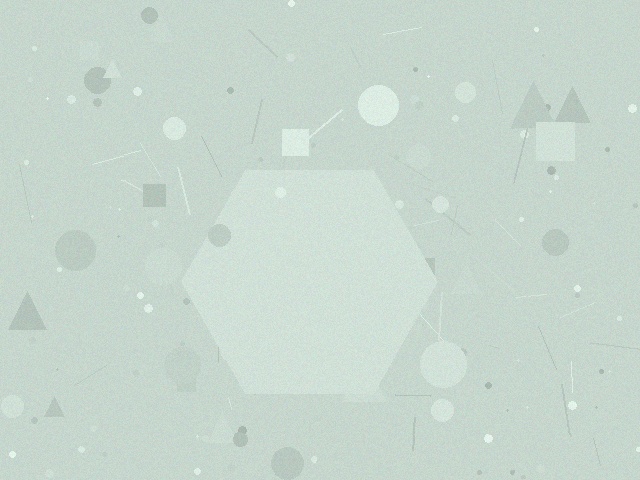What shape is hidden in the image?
A hexagon is hidden in the image.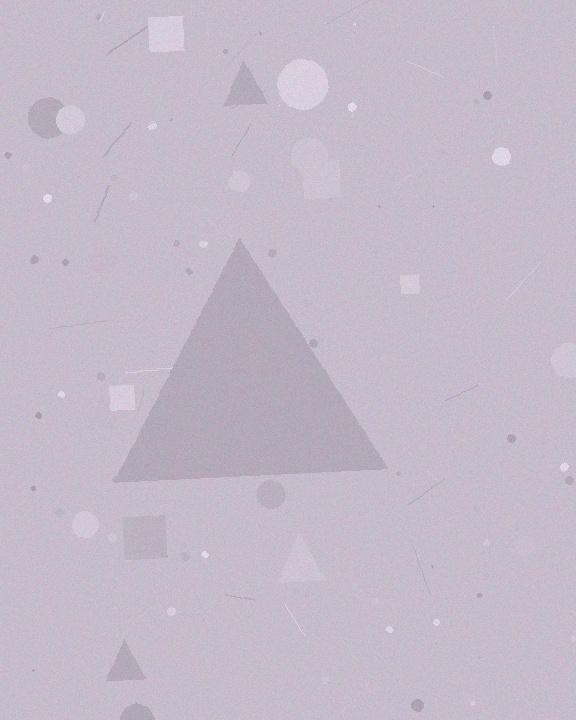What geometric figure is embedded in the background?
A triangle is embedded in the background.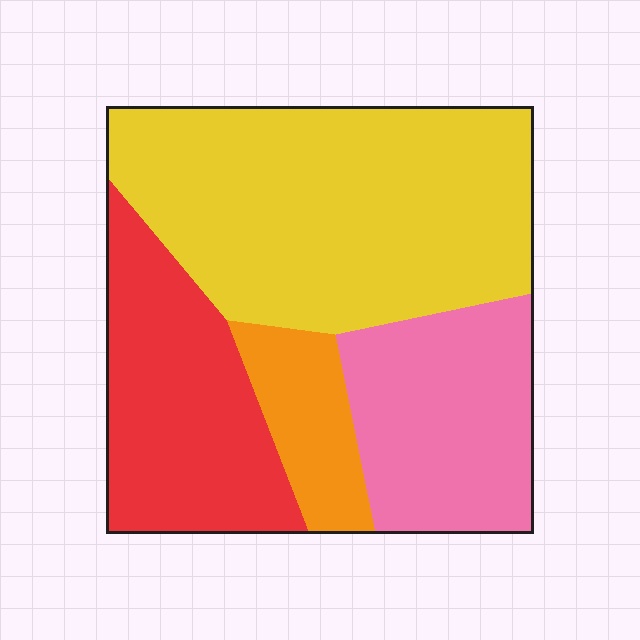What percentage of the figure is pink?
Pink takes up about one fifth (1/5) of the figure.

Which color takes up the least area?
Orange, at roughly 10%.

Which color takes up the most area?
Yellow, at roughly 45%.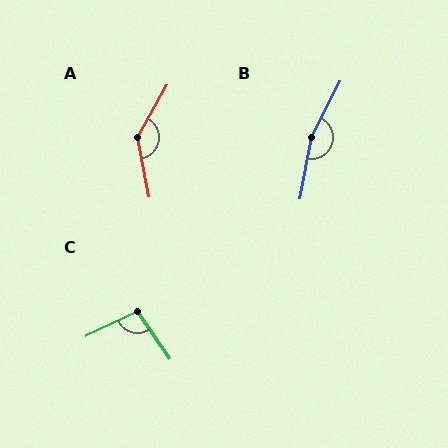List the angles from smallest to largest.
C (99°), A (139°), B (163°).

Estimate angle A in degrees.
Approximately 139 degrees.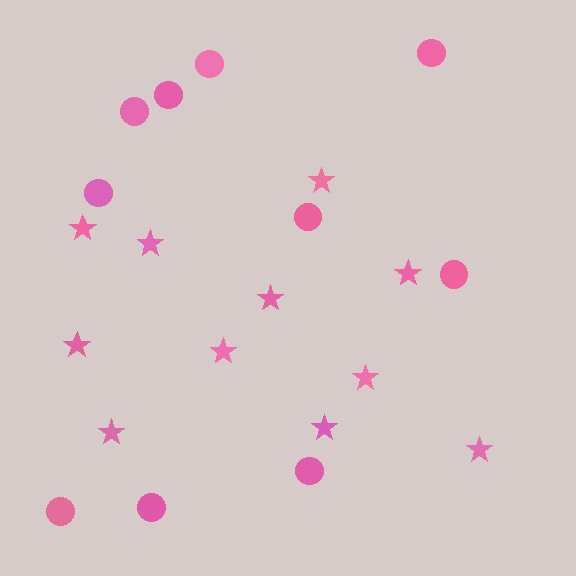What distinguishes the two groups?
There are 2 groups: one group of circles (10) and one group of stars (11).